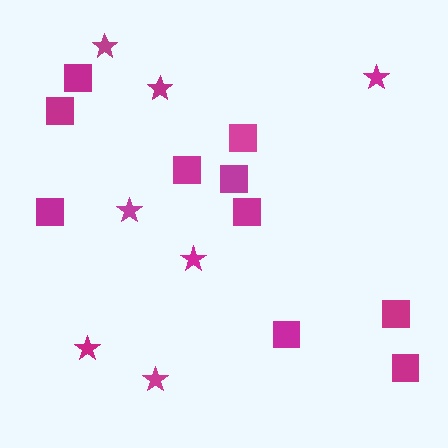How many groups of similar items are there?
There are 2 groups: one group of stars (7) and one group of squares (10).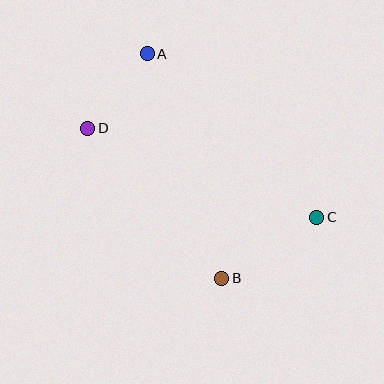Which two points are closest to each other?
Points A and D are closest to each other.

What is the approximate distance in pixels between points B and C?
The distance between B and C is approximately 113 pixels.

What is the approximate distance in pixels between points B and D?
The distance between B and D is approximately 201 pixels.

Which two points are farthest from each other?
Points C and D are farthest from each other.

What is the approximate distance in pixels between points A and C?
The distance between A and C is approximately 236 pixels.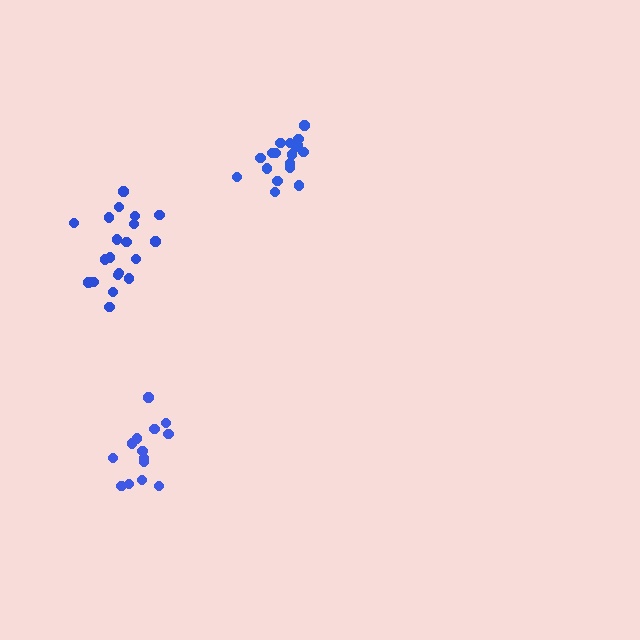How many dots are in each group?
Group 1: 18 dots, Group 2: 14 dots, Group 3: 20 dots (52 total).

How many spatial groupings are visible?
There are 3 spatial groupings.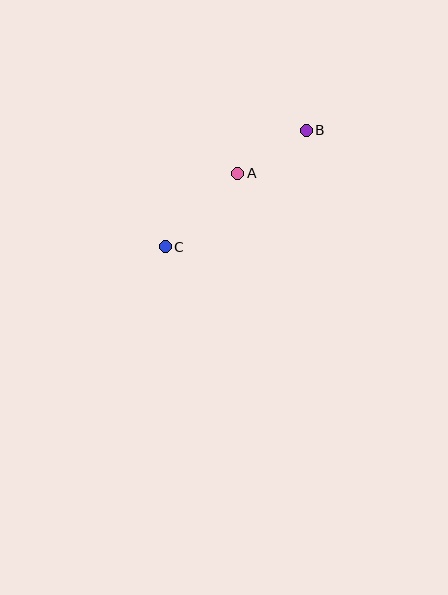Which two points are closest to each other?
Points A and B are closest to each other.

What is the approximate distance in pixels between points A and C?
The distance between A and C is approximately 103 pixels.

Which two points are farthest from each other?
Points B and C are farthest from each other.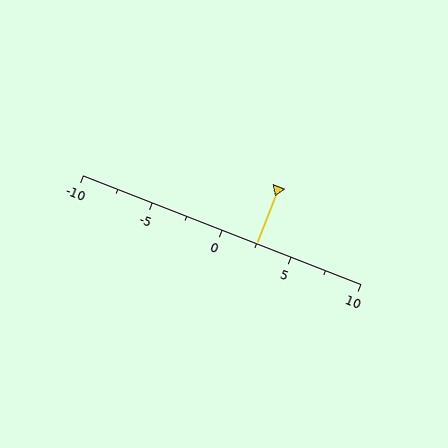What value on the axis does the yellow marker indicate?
The marker indicates approximately 2.5.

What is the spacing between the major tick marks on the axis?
The major ticks are spaced 5 apart.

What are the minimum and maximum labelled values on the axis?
The axis runs from -10 to 10.